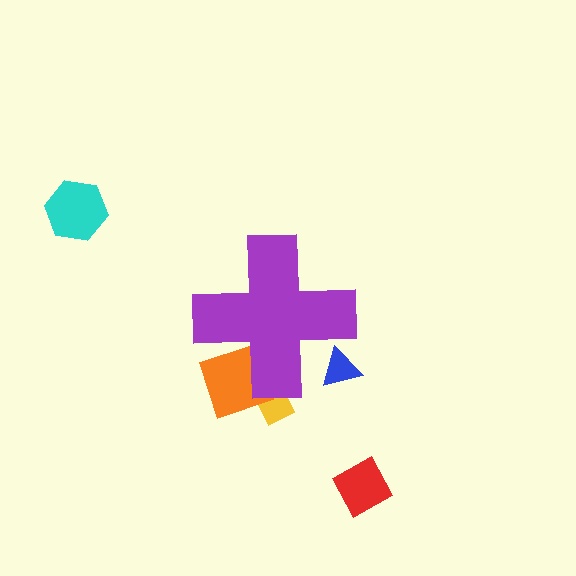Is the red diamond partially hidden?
No, the red diamond is fully visible.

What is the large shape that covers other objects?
A purple cross.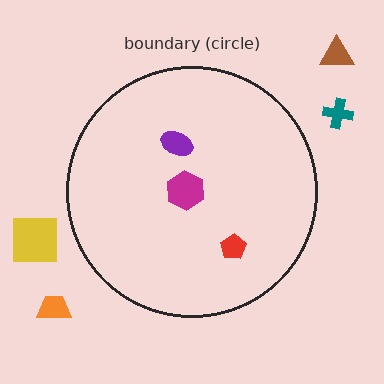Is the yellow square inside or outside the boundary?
Outside.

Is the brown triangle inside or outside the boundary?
Outside.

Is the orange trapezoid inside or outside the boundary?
Outside.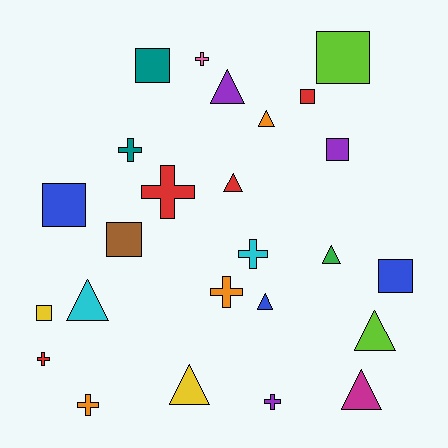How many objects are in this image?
There are 25 objects.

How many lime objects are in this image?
There are 2 lime objects.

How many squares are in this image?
There are 8 squares.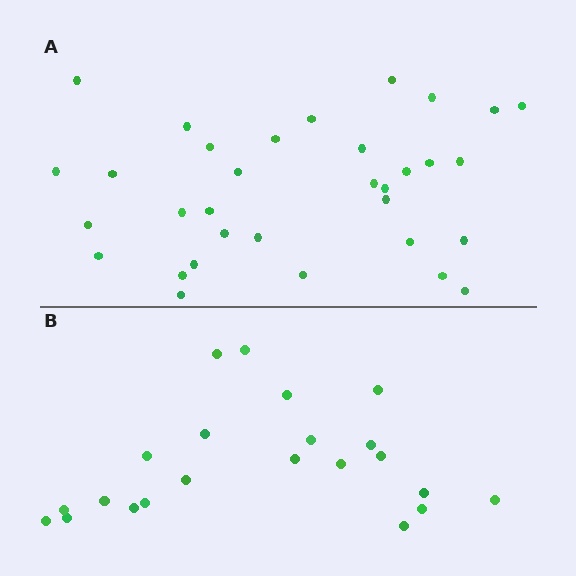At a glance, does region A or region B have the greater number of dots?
Region A (the top region) has more dots.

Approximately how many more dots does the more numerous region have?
Region A has roughly 12 or so more dots than region B.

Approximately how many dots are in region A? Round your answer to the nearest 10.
About 30 dots. (The exact count is 33, which rounds to 30.)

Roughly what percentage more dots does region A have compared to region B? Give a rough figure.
About 50% more.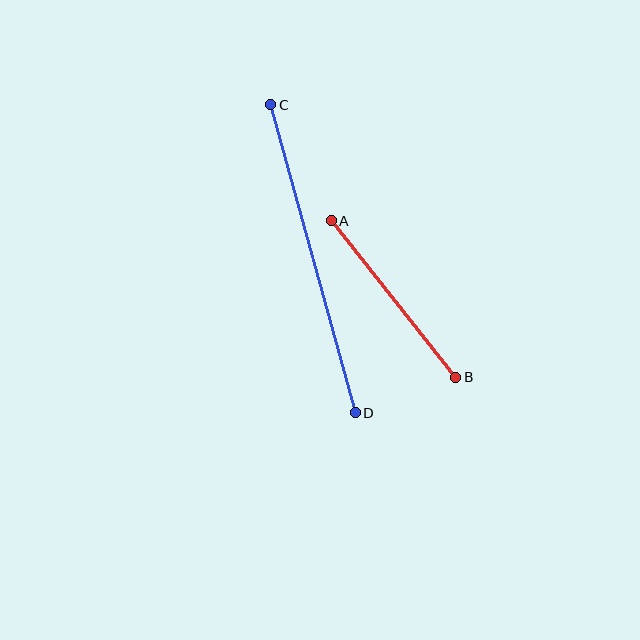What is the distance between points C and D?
The distance is approximately 320 pixels.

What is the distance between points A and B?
The distance is approximately 200 pixels.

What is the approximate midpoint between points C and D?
The midpoint is at approximately (313, 259) pixels.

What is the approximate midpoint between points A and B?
The midpoint is at approximately (394, 299) pixels.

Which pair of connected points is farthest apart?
Points C and D are farthest apart.